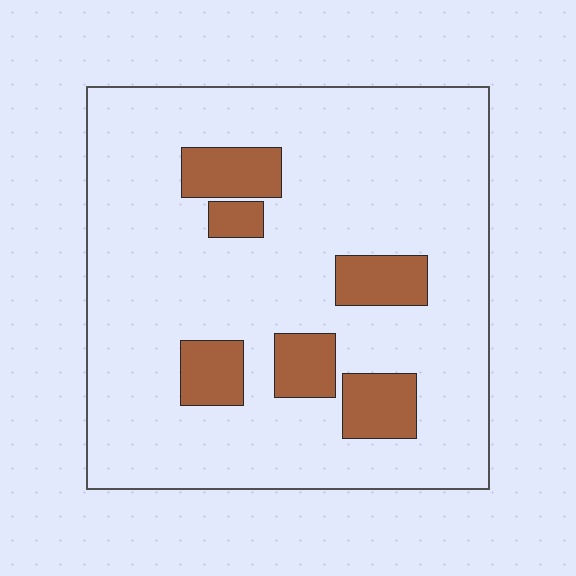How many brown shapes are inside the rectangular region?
6.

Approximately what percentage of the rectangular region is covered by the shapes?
Approximately 15%.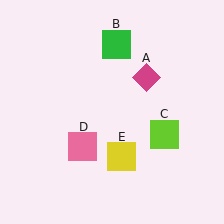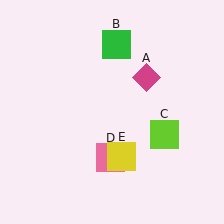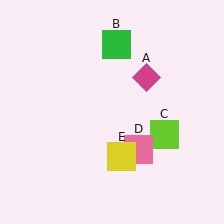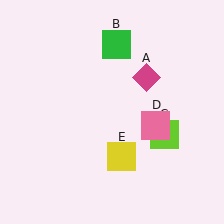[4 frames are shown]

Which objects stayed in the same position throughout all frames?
Magenta diamond (object A) and green square (object B) and lime square (object C) and yellow square (object E) remained stationary.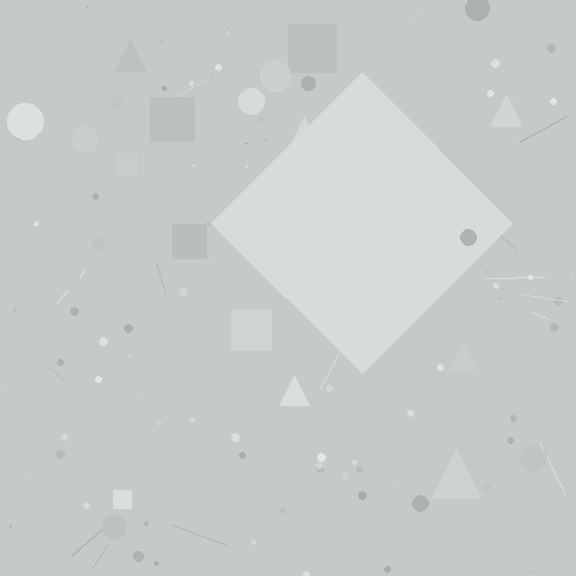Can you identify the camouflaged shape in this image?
The camouflaged shape is a diamond.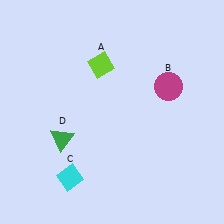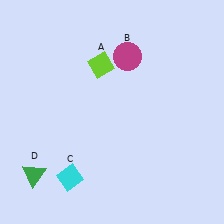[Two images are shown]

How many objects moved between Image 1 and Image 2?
2 objects moved between the two images.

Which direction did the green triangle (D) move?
The green triangle (D) moved down.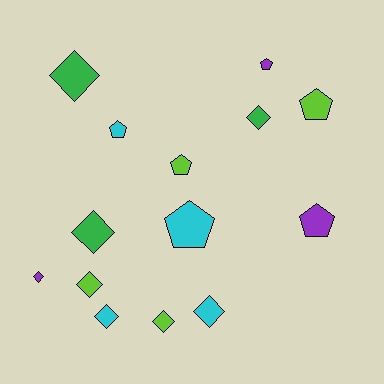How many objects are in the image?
There are 14 objects.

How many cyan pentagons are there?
There are 2 cyan pentagons.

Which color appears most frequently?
Cyan, with 4 objects.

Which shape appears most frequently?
Diamond, with 8 objects.